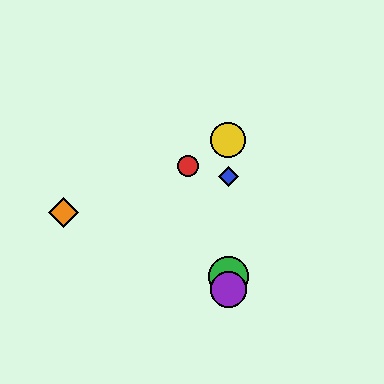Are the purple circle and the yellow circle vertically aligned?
Yes, both are at x≈228.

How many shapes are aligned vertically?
4 shapes (the blue diamond, the green circle, the yellow circle, the purple circle) are aligned vertically.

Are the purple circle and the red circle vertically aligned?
No, the purple circle is at x≈228 and the red circle is at x≈188.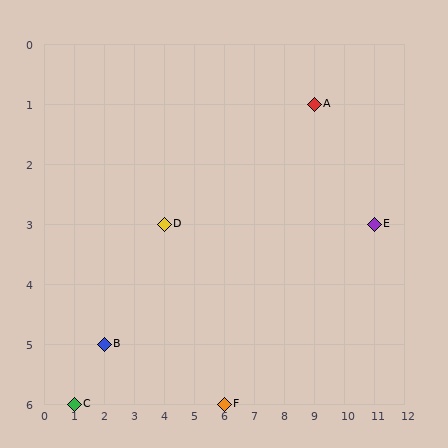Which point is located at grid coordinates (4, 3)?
Point D is at (4, 3).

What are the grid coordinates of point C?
Point C is at grid coordinates (1, 6).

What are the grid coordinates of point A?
Point A is at grid coordinates (9, 1).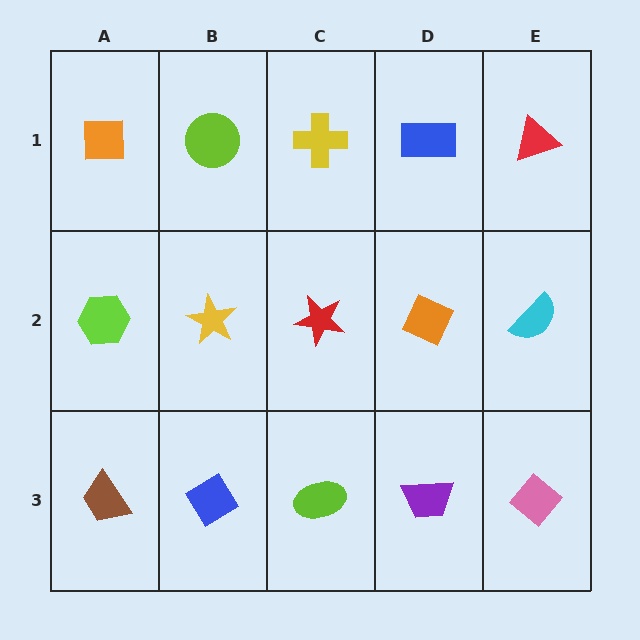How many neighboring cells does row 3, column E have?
2.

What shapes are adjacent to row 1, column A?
A lime hexagon (row 2, column A), a lime circle (row 1, column B).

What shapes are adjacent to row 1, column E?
A cyan semicircle (row 2, column E), a blue rectangle (row 1, column D).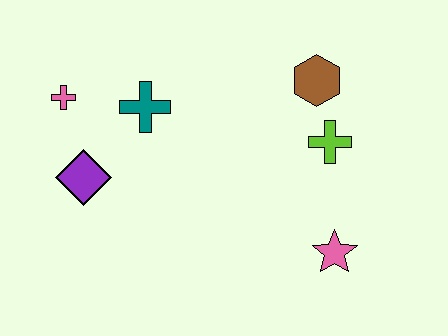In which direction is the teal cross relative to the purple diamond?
The teal cross is above the purple diamond.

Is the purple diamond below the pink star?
No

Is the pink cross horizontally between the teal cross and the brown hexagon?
No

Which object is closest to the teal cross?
The pink cross is closest to the teal cross.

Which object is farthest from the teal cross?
The pink star is farthest from the teal cross.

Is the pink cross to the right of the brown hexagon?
No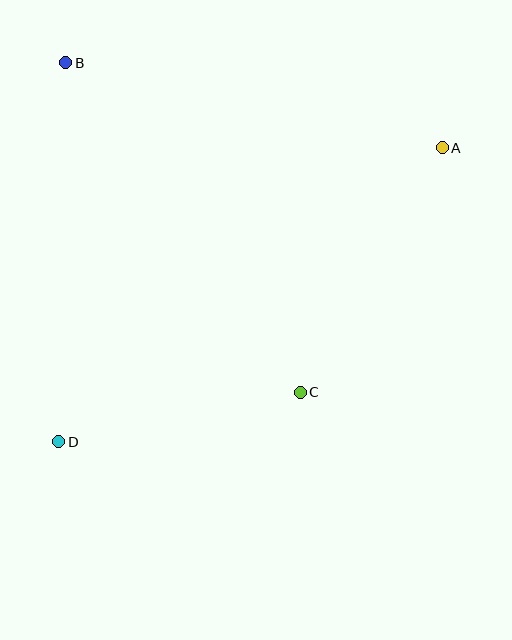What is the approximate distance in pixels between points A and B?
The distance between A and B is approximately 386 pixels.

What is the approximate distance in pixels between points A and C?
The distance between A and C is approximately 283 pixels.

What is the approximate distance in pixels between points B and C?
The distance between B and C is approximately 404 pixels.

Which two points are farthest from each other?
Points A and D are farthest from each other.